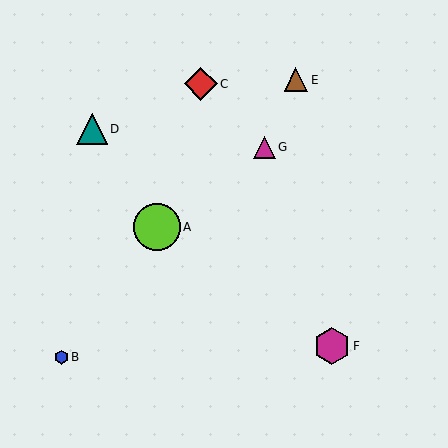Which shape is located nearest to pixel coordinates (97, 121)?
The teal triangle (labeled D) at (92, 129) is nearest to that location.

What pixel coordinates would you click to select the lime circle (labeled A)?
Click at (157, 227) to select the lime circle A.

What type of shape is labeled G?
Shape G is a magenta triangle.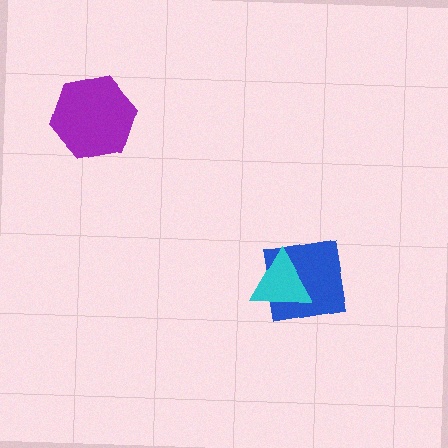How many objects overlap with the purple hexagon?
0 objects overlap with the purple hexagon.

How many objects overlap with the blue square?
1 object overlaps with the blue square.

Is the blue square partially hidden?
Yes, it is partially covered by another shape.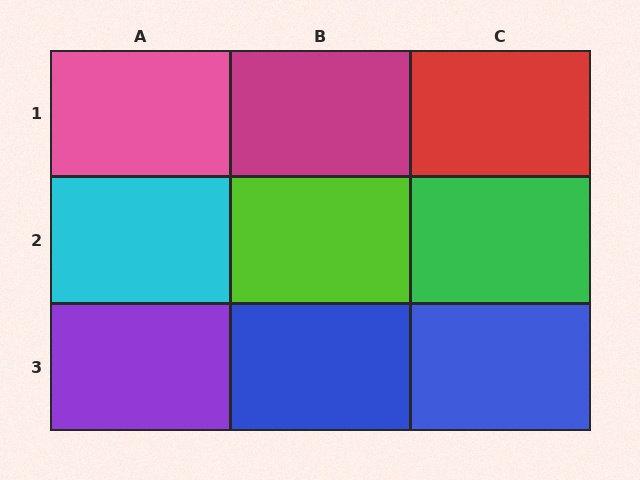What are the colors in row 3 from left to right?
Purple, blue, blue.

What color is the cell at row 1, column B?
Magenta.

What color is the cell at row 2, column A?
Cyan.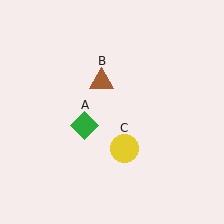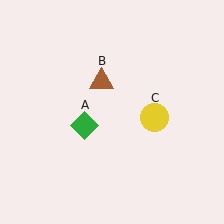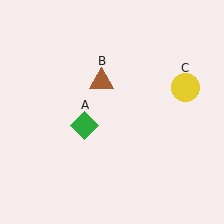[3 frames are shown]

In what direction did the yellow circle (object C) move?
The yellow circle (object C) moved up and to the right.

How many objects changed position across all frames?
1 object changed position: yellow circle (object C).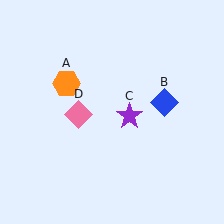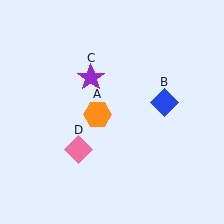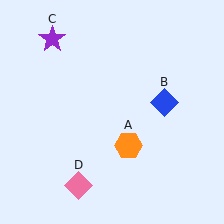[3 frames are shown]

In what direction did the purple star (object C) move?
The purple star (object C) moved up and to the left.